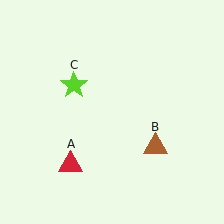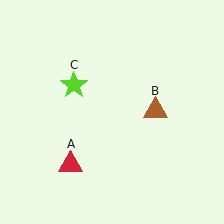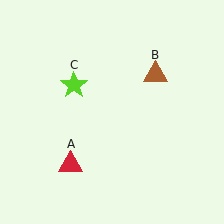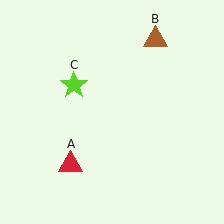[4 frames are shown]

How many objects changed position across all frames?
1 object changed position: brown triangle (object B).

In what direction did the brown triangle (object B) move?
The brown triangle (object B) moved up.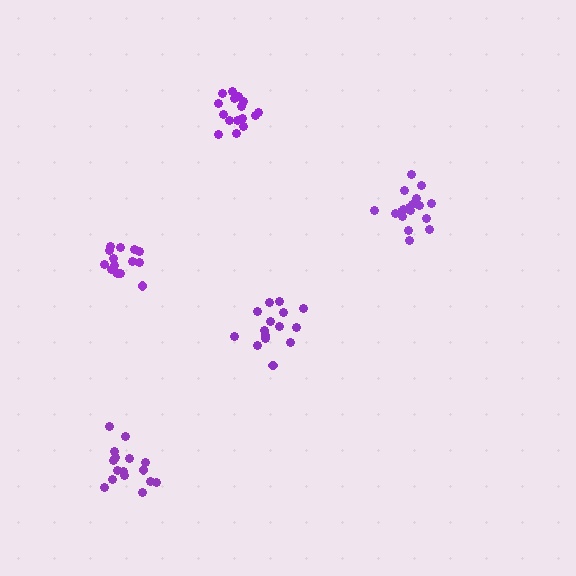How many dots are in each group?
Group 1: 15 dots, Group 2: 18 dots, Group 3: 16 dots, Group 4: 16 dots, Group 5: 16 dots (81 total).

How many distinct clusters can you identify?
There are 5 distinct clusters.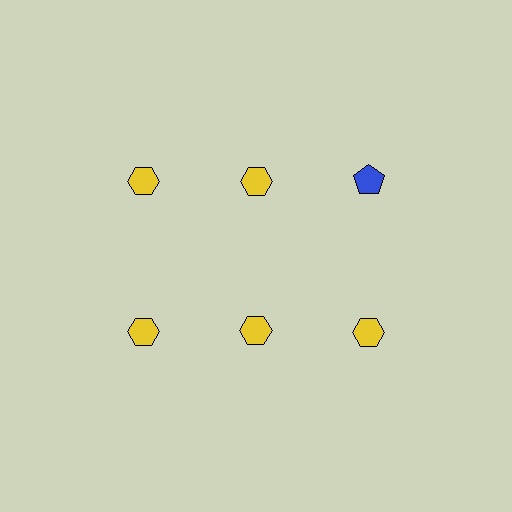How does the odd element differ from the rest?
It differs in both color (blue instead of yellow) and shape (pentagon instead of hexagon).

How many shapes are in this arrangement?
There are 6 shapes arranged in a grid pattern.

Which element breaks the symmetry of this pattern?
The blue pentagon in the top row, center column breaks the symmetry. All other shapes are yellow hexagons.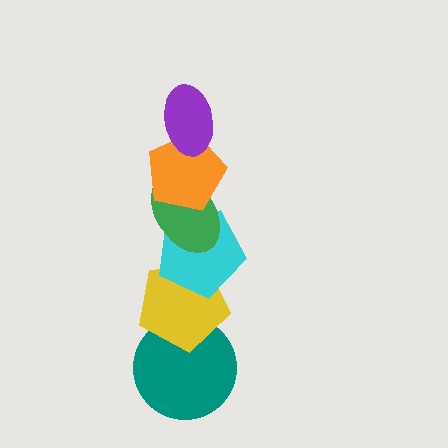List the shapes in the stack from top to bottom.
From top to bottom: the purple ellipse, the orange pentagon, the green ellipse, the cyan pentagon, the yellow pentagon, the teal circle.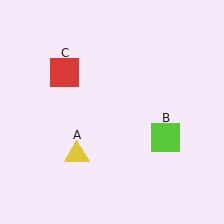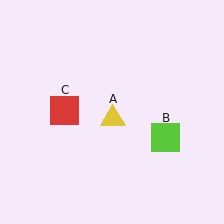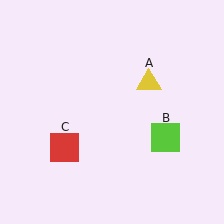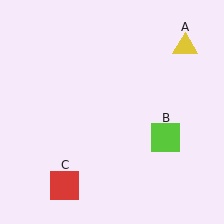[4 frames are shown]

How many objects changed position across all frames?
2 objects changed position: yellow triangle (object A), red square (object C).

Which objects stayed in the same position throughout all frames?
Lime square (object B) remained stationary.